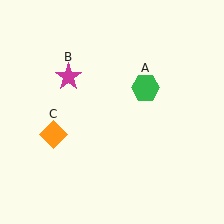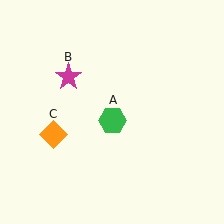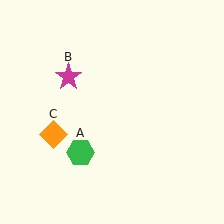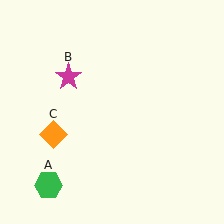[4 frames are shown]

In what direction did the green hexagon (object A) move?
The green hexagon (object A) moved down and to the left.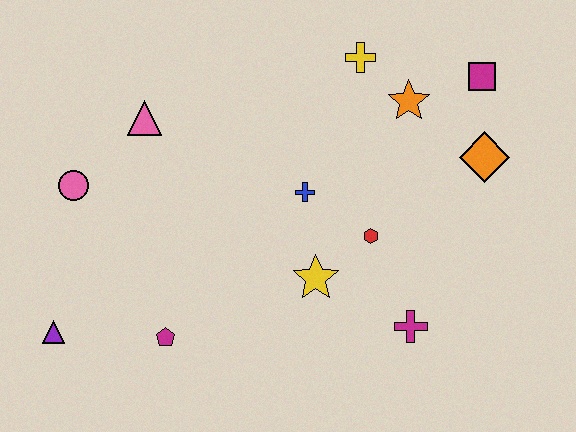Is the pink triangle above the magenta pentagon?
Yes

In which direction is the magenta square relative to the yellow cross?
The magenta square is to the right of the yellow cross.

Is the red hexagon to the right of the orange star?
No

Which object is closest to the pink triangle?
The pink circle is closest to the pink triangle.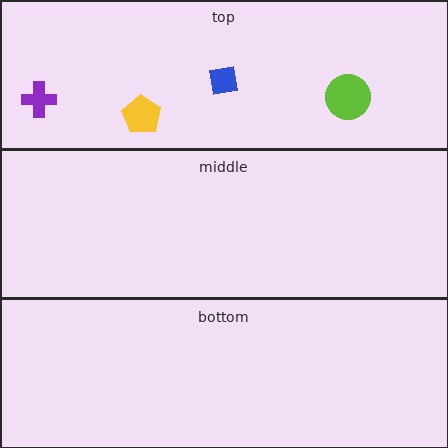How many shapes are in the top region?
4.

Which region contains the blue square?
The top region.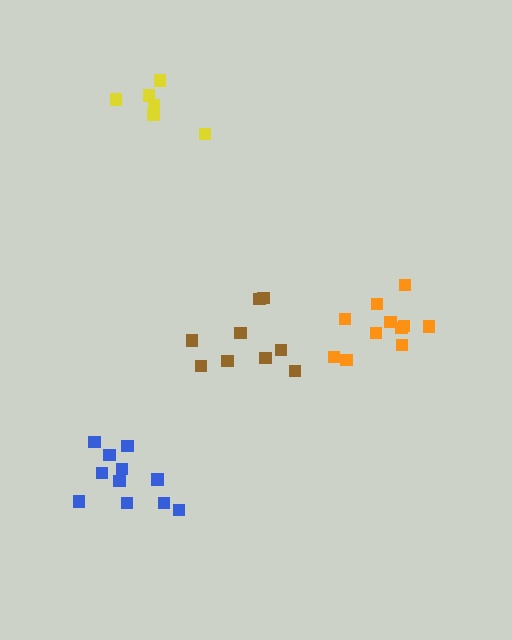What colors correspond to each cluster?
The clusters are colored: blue, yellow, brown, orange.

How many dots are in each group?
Group 1: 11 dots, Group 2: 6 dots, Group 3: 9 dots, Group 4: 11 dots (37 total).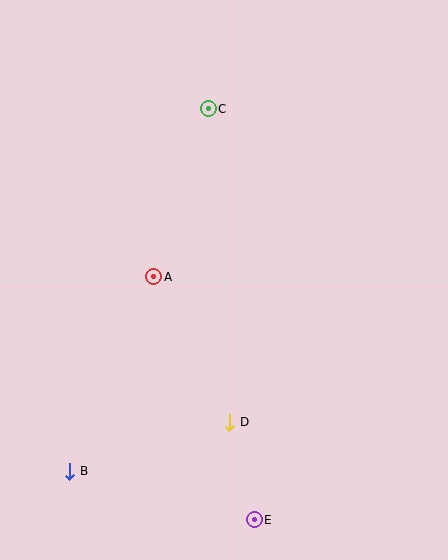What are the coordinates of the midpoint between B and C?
The midpoint between B and C is at (139, 290).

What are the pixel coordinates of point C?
Point C is at (208, 109).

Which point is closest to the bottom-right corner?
Point E is closest to the bottom-right corner.